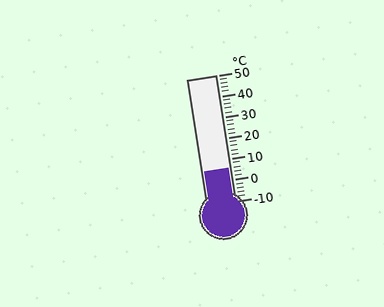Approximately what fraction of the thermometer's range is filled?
The thermometer is filled to approximately 25% of its range.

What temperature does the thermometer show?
The thermometer shows approximately 6°C.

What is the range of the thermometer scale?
The thermometer scale ranges from -10°C to 50°C.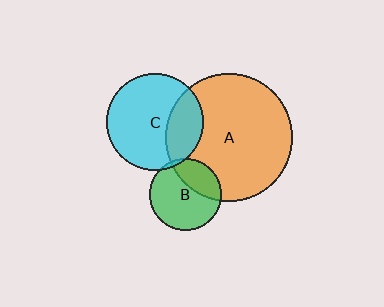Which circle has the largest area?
Circle A (orange).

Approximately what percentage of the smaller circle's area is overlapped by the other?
Approximately 5%.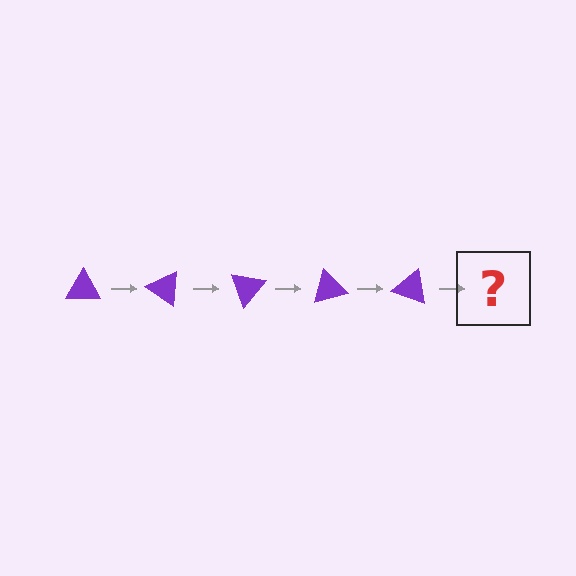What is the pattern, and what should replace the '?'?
The pattern is that the triangle rotates 35 degrees each step. The '?' should be a purple triangle rotated 175 degrees.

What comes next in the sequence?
The next element should be a purple triangle rotated 175 degrees.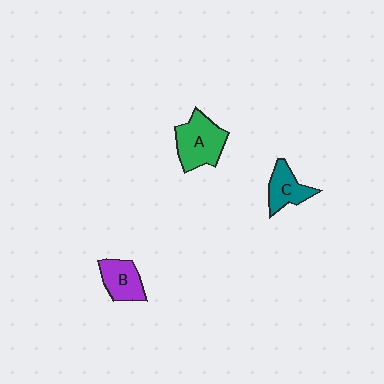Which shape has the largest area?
Shape A (green).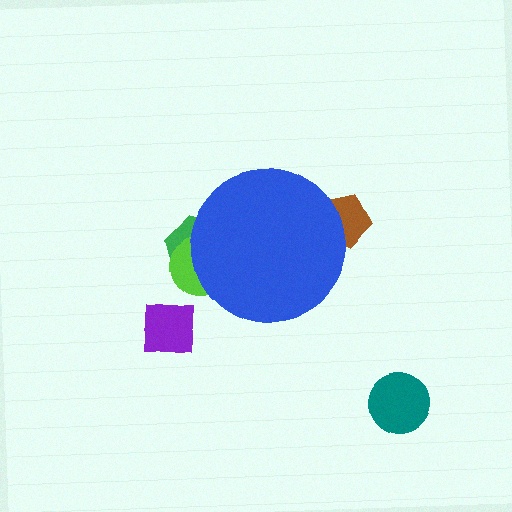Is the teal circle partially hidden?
No, the teal circle is fully visible.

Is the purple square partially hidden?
No, the purple square is fully visible.